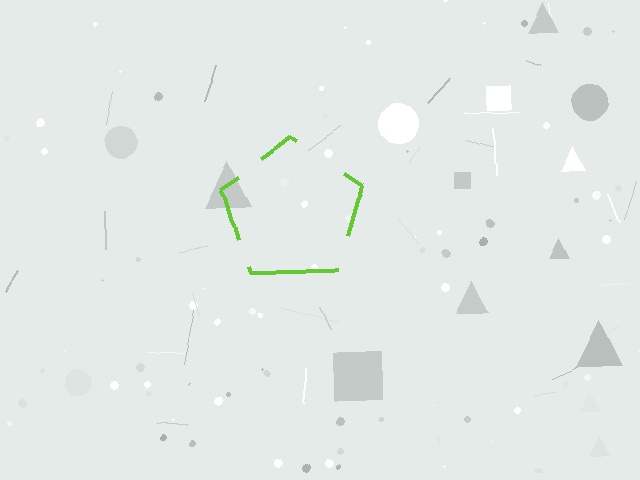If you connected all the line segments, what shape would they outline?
They would outline a pentagon.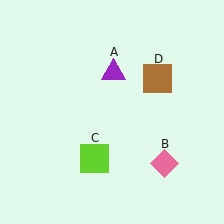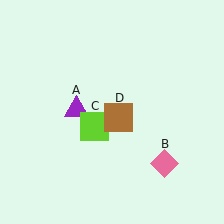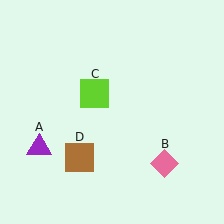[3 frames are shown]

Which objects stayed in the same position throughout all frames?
Pink diamond (object B) remained stationary.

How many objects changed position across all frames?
3 objects changed position: purple triangle (object A), lime square (object C), brown square (object D).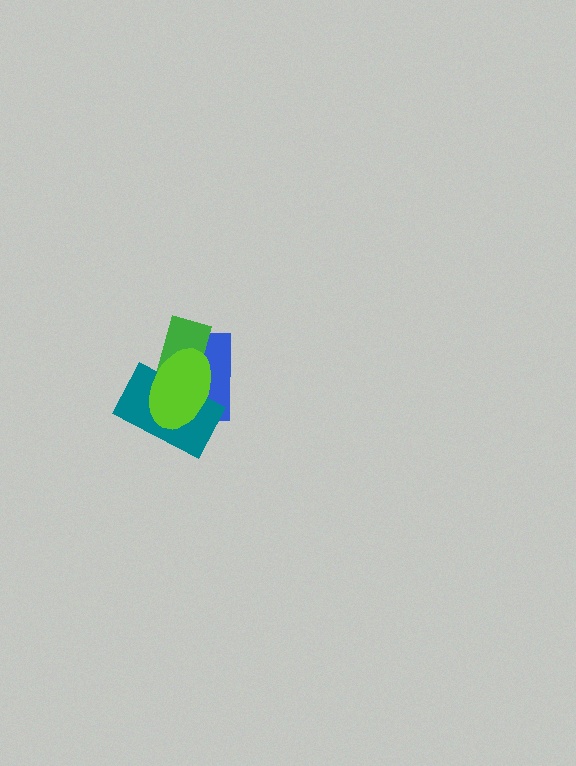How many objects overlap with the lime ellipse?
3 objects overlap with the lime ellipse.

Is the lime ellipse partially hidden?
No, no other shape covers it.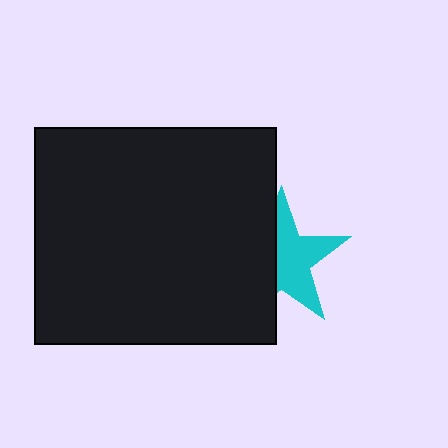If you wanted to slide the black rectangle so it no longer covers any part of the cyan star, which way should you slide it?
Slide it left — that is the most direct way to separate the two shapes.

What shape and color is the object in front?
The object in front is a black rectangle.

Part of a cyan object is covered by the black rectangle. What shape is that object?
It is a star.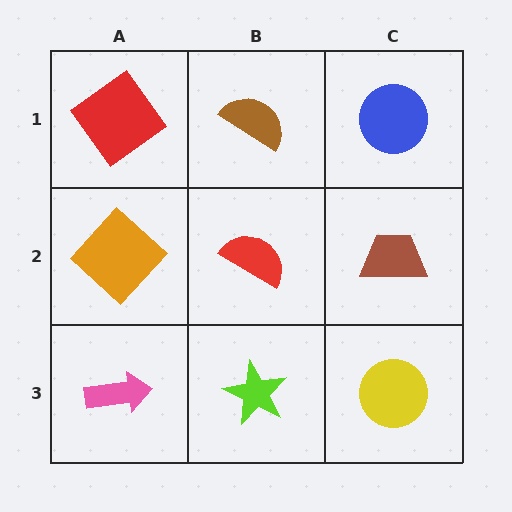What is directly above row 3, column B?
A red semicircle.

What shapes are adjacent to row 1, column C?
A brown trapezoid (row 2, column C), a brown semicircle (row 1, column B).